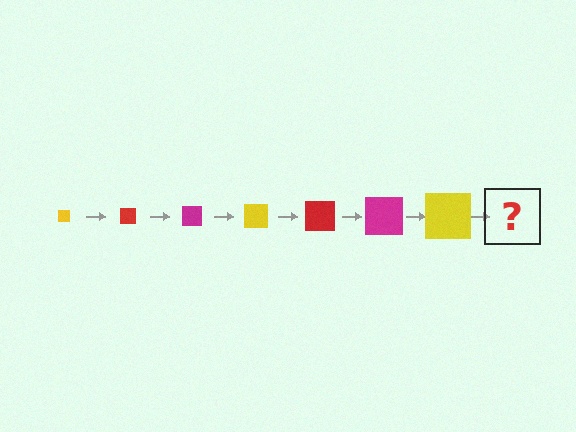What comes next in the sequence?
The next element should be a red square, larger than the previous one.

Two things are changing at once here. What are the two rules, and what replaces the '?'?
The two rules are that the square grows larger each step and the color cycles through yellow, red, and magenta. The '?' should be a red square, larger than the previous one.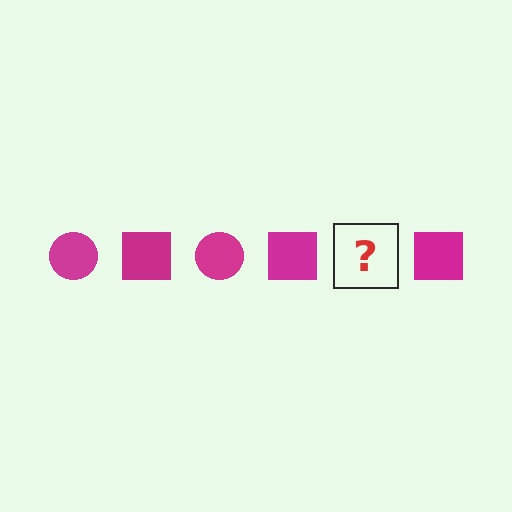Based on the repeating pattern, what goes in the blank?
The blank should be a magenta circle.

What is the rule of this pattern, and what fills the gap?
The rule is that the pattern cycles through circle, square shapes in magenta. The gap should be filled with a magenta circle.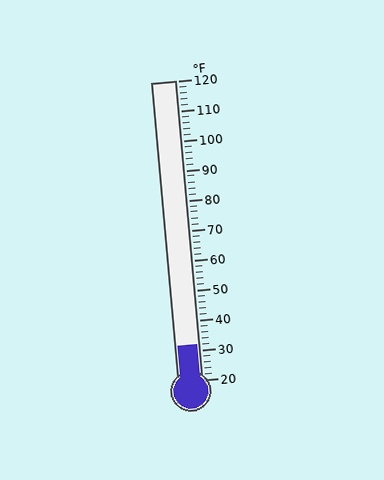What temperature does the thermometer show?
The thermometer shows approximately 32°F.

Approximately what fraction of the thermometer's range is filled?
The thermometer is filled to approximately 10% of its range.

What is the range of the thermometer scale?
The thermometer scale ranges from 20°F to 120°F.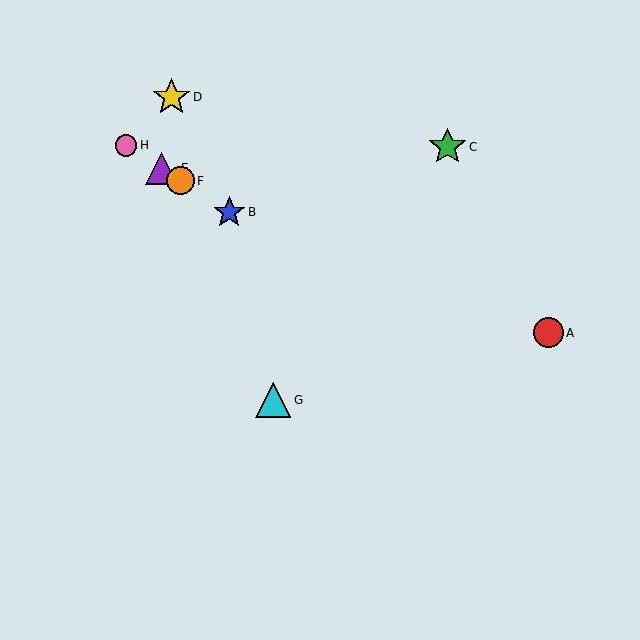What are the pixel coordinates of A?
Object A is at (549, 333).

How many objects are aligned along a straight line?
4 objects (B, E, F, H) are aligned along a straight line.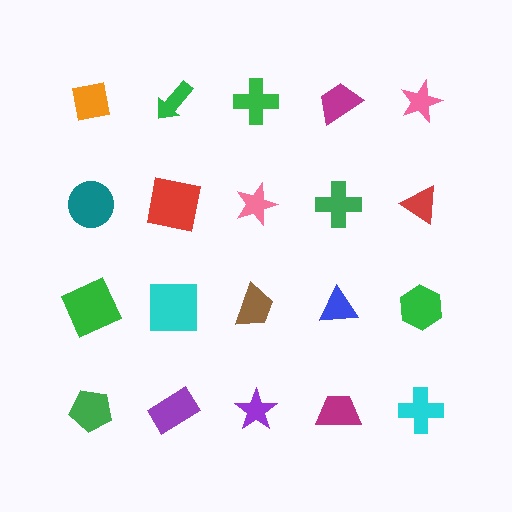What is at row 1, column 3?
A green cross.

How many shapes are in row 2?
5 shapes.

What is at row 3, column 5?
A green hexagon.